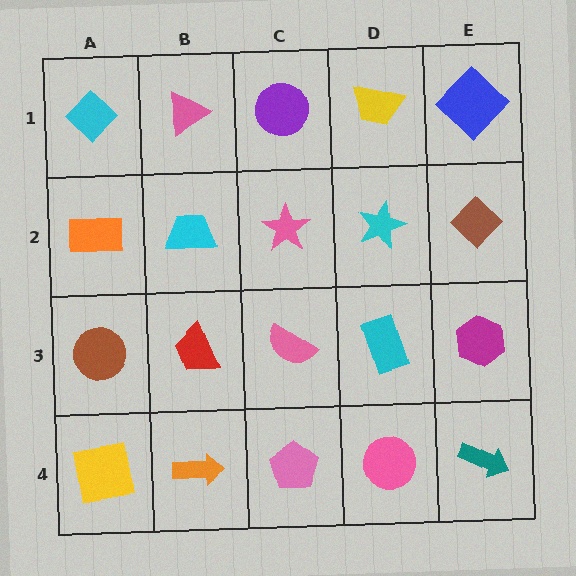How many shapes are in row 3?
5 shapes.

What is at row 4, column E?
A teal arrow.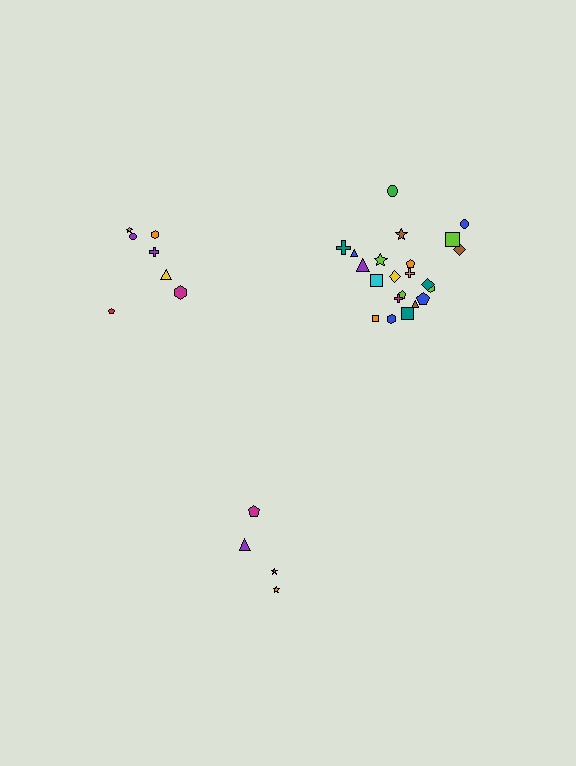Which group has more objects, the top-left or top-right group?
The top-right group.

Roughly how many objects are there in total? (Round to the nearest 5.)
Roughly 35 objects in total.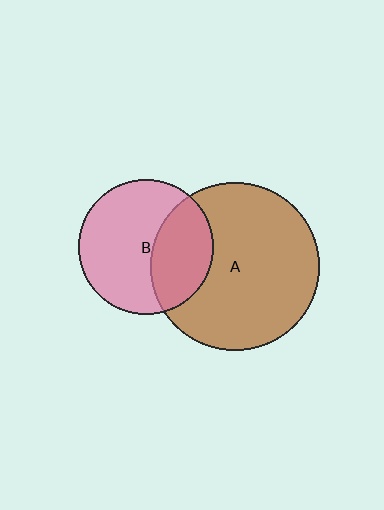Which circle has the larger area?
Circle A (brown).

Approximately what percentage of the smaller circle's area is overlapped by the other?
Approximately 35%.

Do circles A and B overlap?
Yes.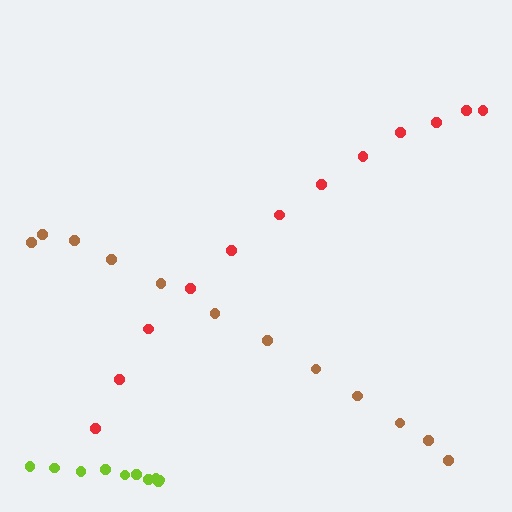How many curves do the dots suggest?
There are 3 distinct paths.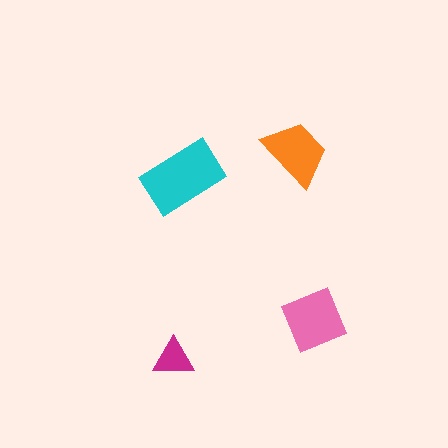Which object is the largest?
The cyan rectangle.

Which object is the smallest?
The magenta triangle.